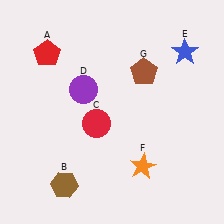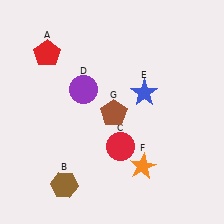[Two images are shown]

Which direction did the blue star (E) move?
The blue star (E) moved down.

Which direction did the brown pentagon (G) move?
The brown pentagon (G) moved down.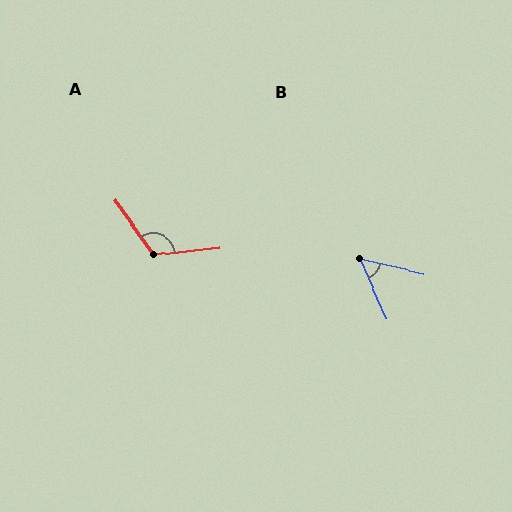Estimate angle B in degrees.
Approximately 53 degrees.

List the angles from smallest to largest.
B (53°), A (120°).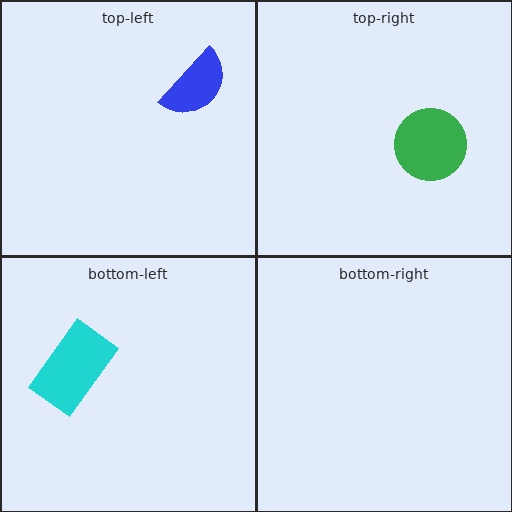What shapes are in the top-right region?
The green circle.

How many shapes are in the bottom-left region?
1.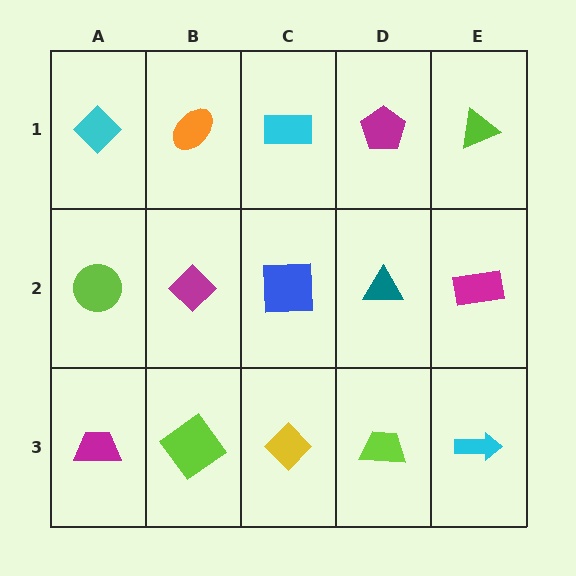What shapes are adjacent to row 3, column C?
A blue square (row 2, column C), a lime diamond (row 3, column B), a lime trapezoid (row 3, column D).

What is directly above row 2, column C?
A cyan rectangle.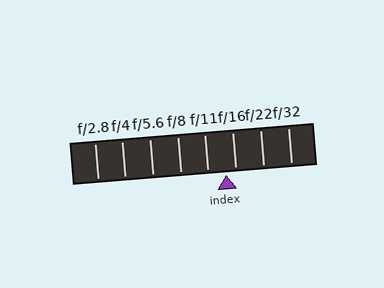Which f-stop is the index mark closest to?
The index mark is closest to f/16.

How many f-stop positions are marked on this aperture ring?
There are 8 f-stop positions marked.